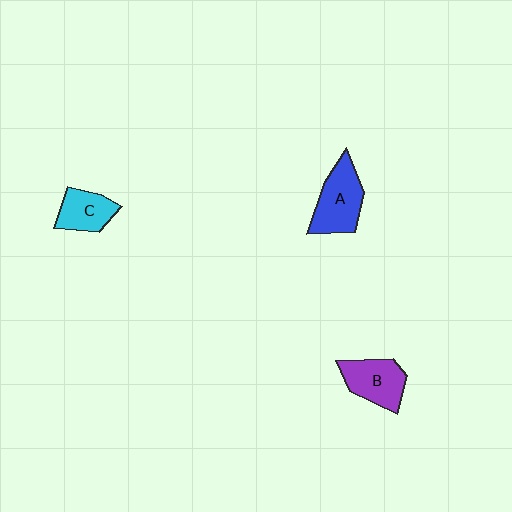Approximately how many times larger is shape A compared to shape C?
Approximately 1.4 times.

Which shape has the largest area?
Shape A (blue).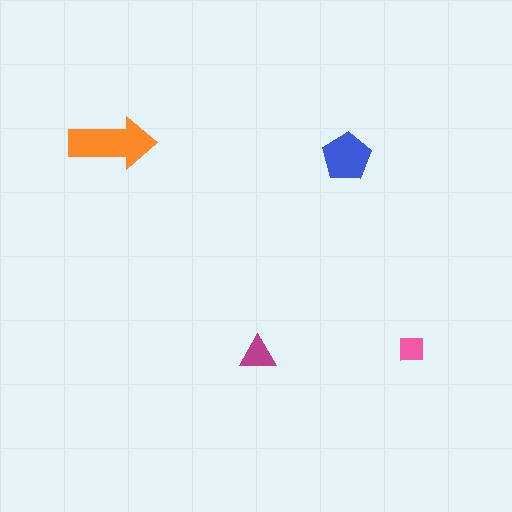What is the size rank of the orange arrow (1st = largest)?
1st.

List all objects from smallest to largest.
The pink square, the magenta triangle, the blue pentagon, the orange arrow.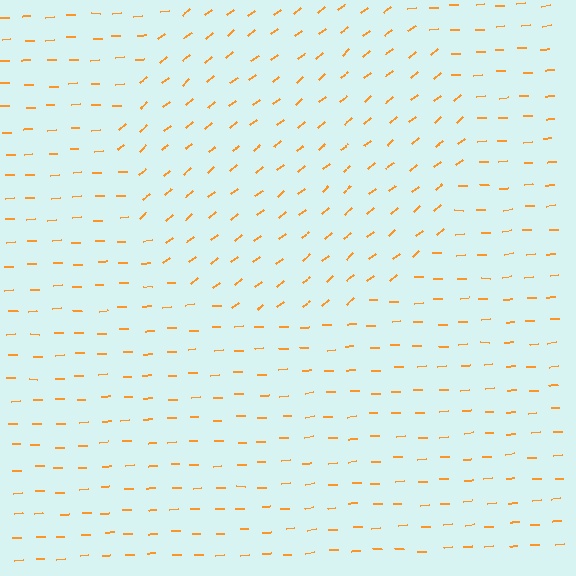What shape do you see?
I see a circle.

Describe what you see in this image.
The image is filled with small orange line segments. A circle region in the image has lines oriented differently from the surrounding lines, creating a visible texture boundary.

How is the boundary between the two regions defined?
The boundary is defined purely by a change in line orientation (approximately 36 degrees difference). All lines are the same color and thickness.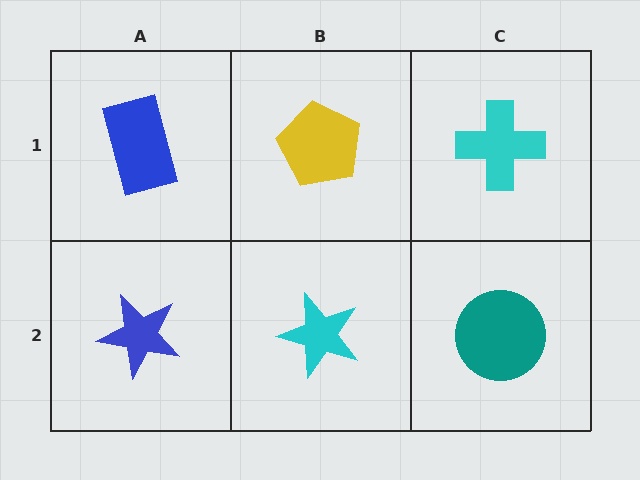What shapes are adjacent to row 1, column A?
A blue star (row 2, column A), a yellow pentagon (row 1, column B).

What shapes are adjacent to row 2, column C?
A cyan cross (row 1, column C), a cyan star (row 2, column B).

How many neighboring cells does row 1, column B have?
3.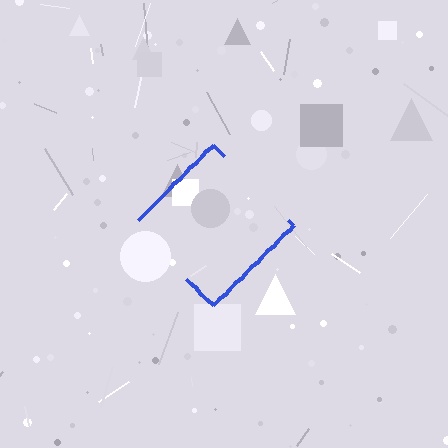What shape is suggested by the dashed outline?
The dashed outline suggests a diamond.